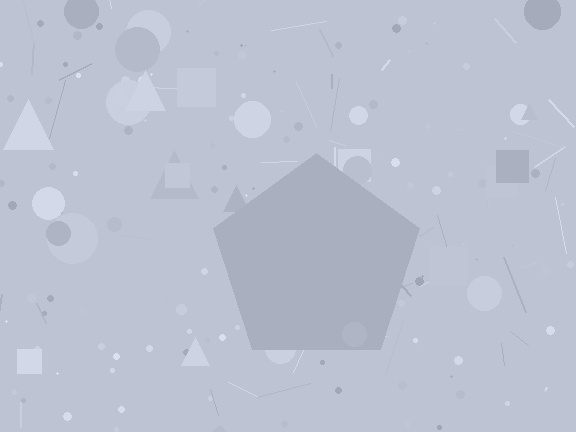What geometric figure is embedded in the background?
A pentagon is embedded in the background.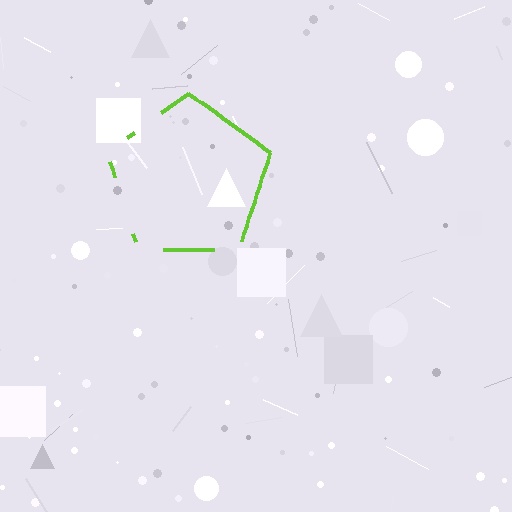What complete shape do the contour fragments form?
The contour fragments form a pentagon.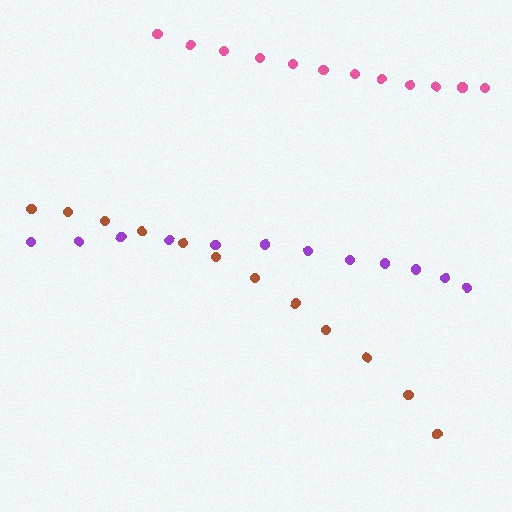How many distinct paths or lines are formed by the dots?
There are 3 distinct paths.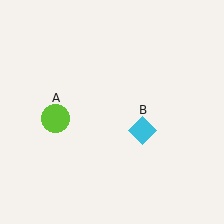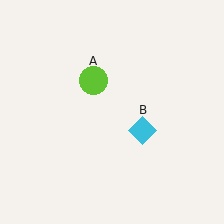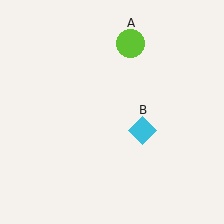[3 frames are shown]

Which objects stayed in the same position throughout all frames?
Cyan diamond (object B) remained stationary.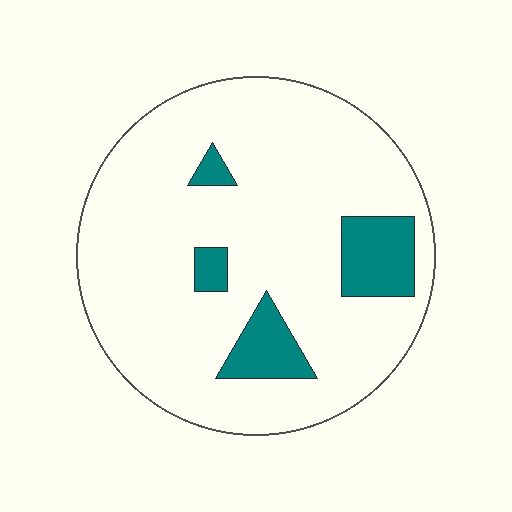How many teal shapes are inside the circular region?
4.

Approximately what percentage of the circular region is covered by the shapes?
Approximately 15%.